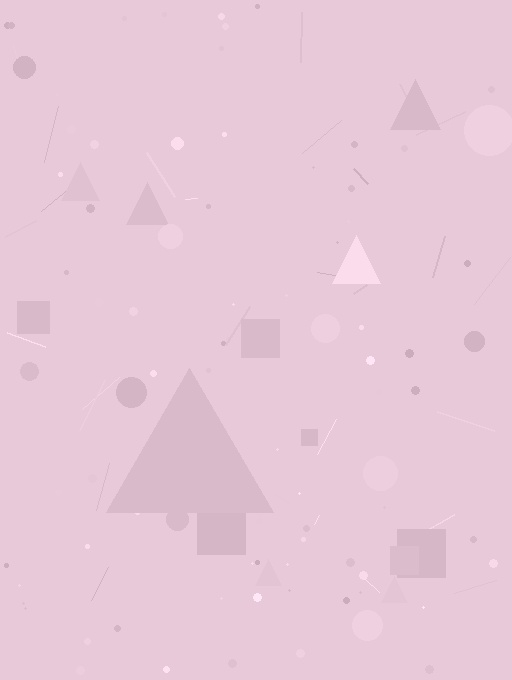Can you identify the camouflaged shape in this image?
The camouflaged shape is a triangle.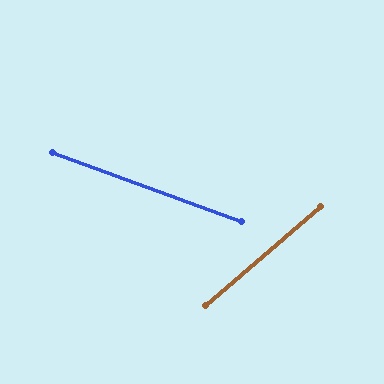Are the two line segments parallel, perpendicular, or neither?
Neither parallel nor perpendicular — they differ by about 61°.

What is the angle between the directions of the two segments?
Approximately 61 degrees.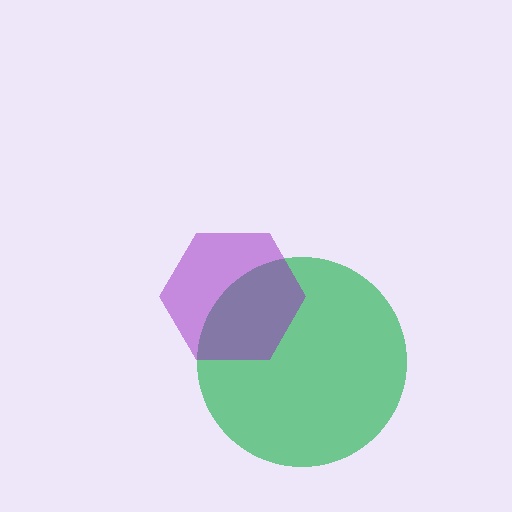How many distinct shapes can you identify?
There are 2 distinct shapes: a green circle, a purple hexagon.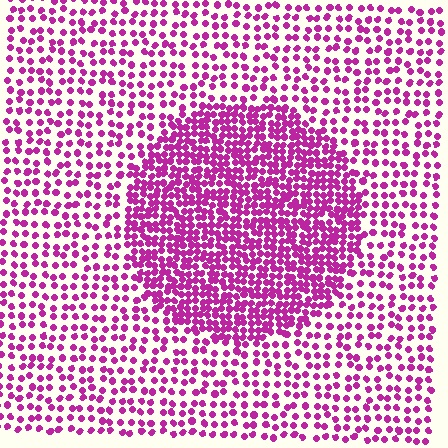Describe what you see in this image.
The image contains small magenta elements arranged at two different densities. A circle-shaped region is visible where the elements are more densely packed than the surrounding area.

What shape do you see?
I see a circle.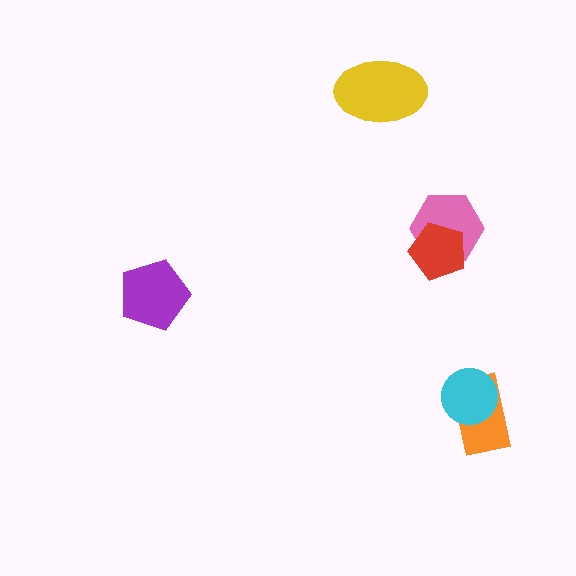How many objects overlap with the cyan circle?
1 object overlaps with the cyan circle.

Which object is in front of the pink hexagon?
The red pentagon is in front of the pink hexagon.